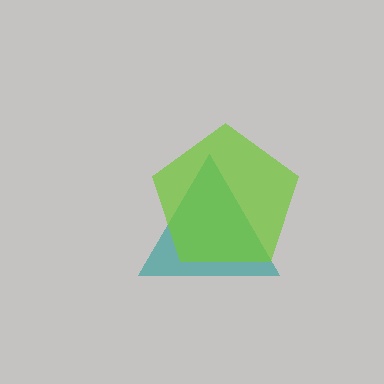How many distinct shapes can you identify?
There are 2 distinct shapes: a teal triangle, a lime pentagon.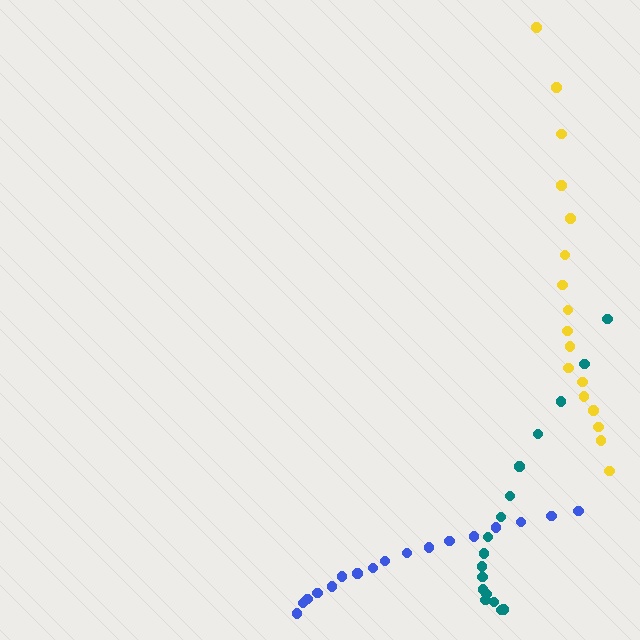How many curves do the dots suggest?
There are 3 distinct paths.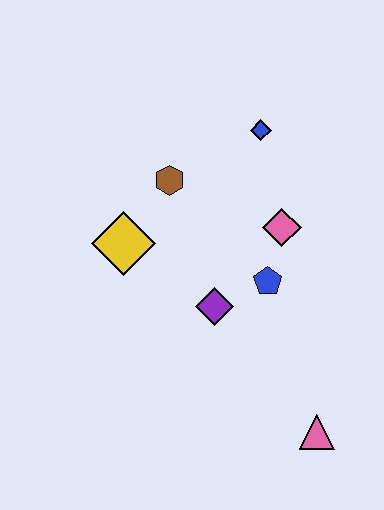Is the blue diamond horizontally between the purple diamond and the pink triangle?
Yes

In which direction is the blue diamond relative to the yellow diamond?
The blue diamond is to the right of the yellow diamond.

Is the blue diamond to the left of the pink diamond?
Yes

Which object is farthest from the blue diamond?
The pink triangle is farthest from the blue diamond.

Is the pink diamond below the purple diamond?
No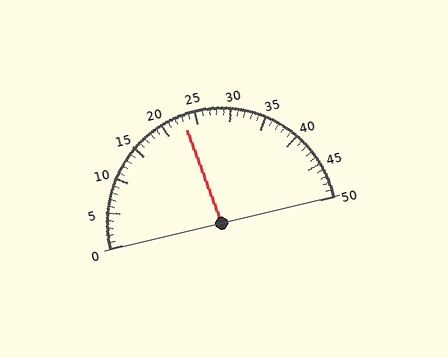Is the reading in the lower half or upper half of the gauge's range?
The reading is in the lower half of the range (0 to 50).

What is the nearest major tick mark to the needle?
The nearest major tick mark is 25.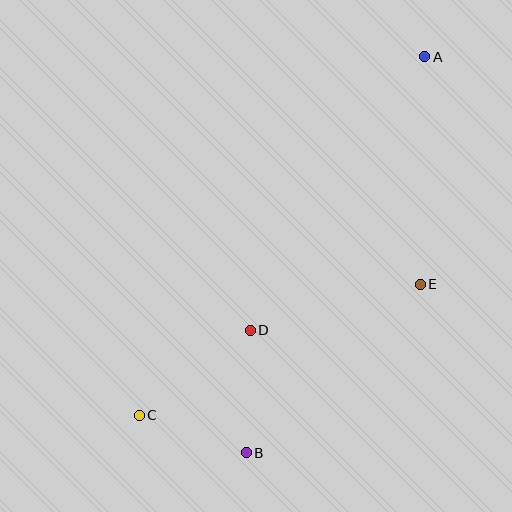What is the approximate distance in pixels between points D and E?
The distance between D and E is approximately 176 pixels.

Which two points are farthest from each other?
Points A and C are farthest from each other.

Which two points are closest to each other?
Points B and C are closest to each other.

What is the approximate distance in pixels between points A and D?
The distance between A and D is approximately 324 pixels.